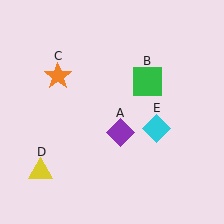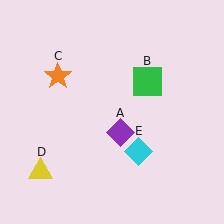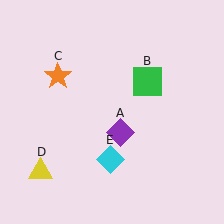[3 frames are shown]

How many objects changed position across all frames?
1 object changed position: cyan diamond (object E).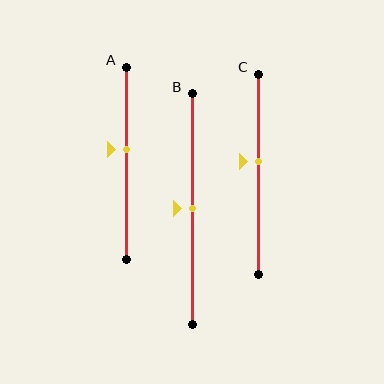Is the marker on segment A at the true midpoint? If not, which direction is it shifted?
No, the marker on segment A is shifted upward by about 7% of the segment length.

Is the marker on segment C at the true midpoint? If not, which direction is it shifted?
No, the marker on segment C is shifted upward by about 7% of the segment length.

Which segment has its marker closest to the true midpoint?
Segment B has its marker closest to the true midpoint.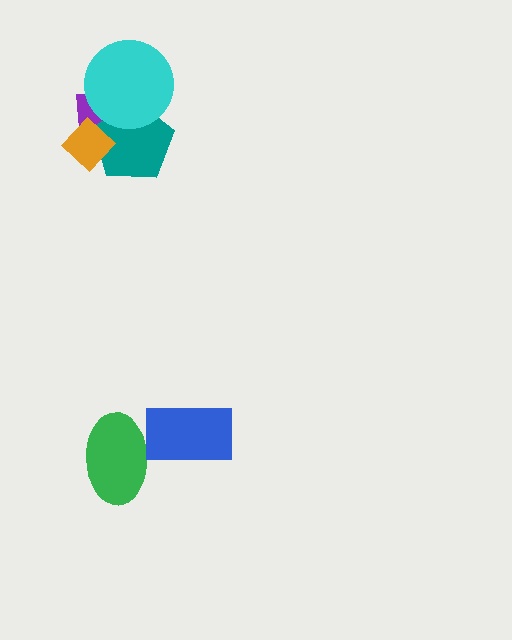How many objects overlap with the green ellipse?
1 object overlaps with the green ellipse.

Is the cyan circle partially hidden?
No, no other shape covers it.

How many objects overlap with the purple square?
3 objects overlap with the purple square.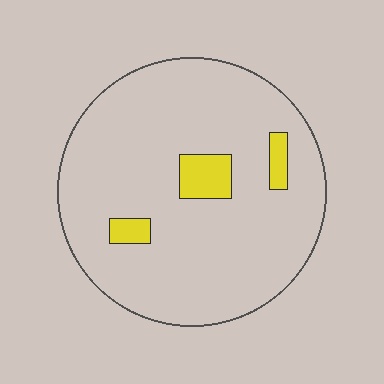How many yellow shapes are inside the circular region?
3.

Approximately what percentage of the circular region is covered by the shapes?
Approximately 10%.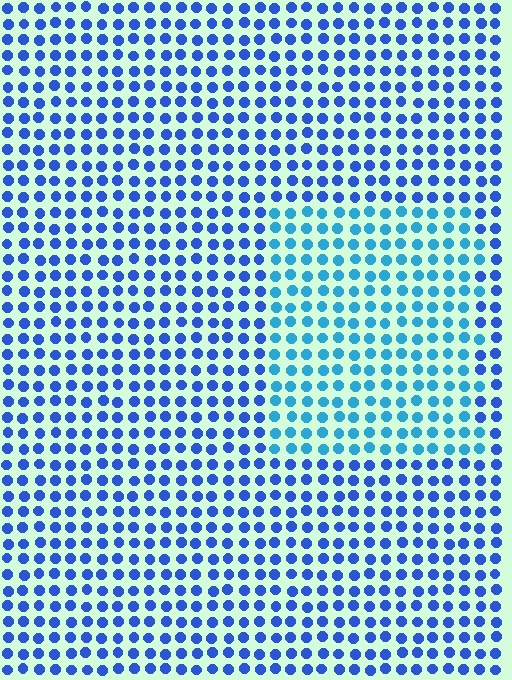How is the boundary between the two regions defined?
The boundary is defined purely by a slight shift in hue (about 30 degrees). Spacing, size, and orientation are identical on both sides.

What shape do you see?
I see a rectangle.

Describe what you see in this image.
The image is filled with small blue elements in a uniform arrangement. A rectangle-shaped region is visible where the elements are tinted to a slightly different hue, forming a subtle color boundary.